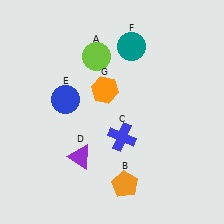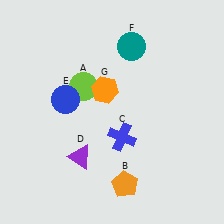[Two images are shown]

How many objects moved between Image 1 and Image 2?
1 object moved between the two images.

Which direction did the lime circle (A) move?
The lime circle (A) moved down.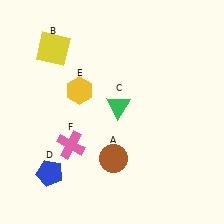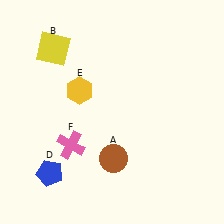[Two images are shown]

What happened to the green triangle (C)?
The green triangle (C) was removed in Image 2. It was in the top-right area of Image 1.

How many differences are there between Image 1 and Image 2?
There is 1 difference between the two images.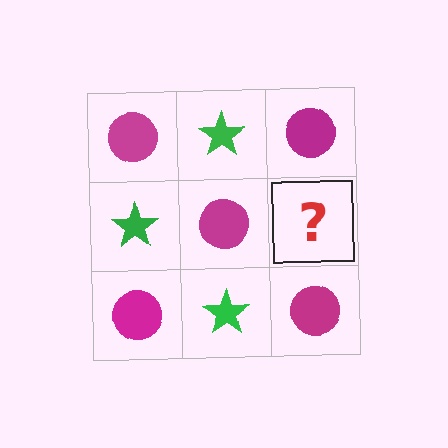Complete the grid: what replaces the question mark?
The question mark should be replaced with a green star.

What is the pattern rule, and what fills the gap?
The rule is that it alternates magenta circle and green star in a checkerboard pattern. The gap should be filled with a green star.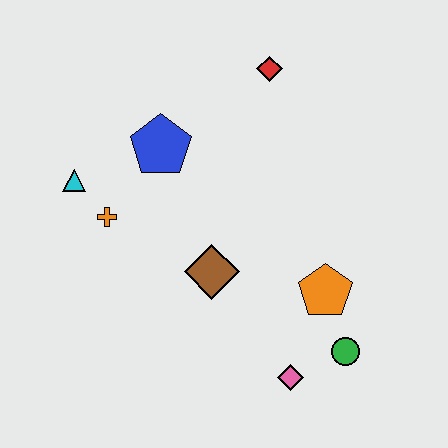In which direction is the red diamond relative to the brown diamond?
The red diamond is above the brown diamond.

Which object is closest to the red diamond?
The blue pentagon is closest to the red diamond.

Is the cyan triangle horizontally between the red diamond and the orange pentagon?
No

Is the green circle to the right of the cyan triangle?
Yes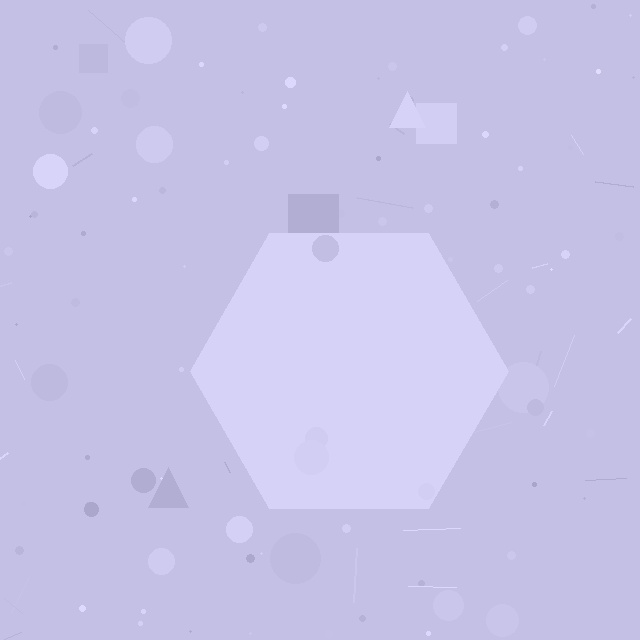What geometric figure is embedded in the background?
A hexagon is embedded in the background.